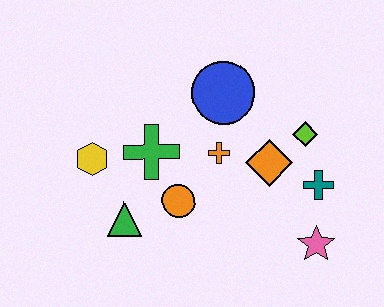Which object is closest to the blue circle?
The orange cross is closest to the blue circle.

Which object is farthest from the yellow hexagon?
The pink star is farthest from the yellow hexagon.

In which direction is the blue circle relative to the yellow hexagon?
The blue circle is to the right of the yellow hexagon.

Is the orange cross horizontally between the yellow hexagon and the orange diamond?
Yes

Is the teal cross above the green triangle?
Yes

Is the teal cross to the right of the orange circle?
Yes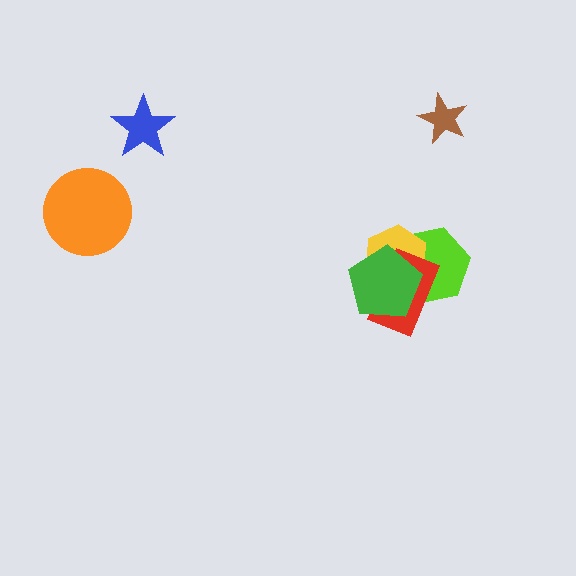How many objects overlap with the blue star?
0 objects overlap with the blue star.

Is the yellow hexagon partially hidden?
Yes, it is partially covered by another shape.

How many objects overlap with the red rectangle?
3 objects overlap with the red rectangle.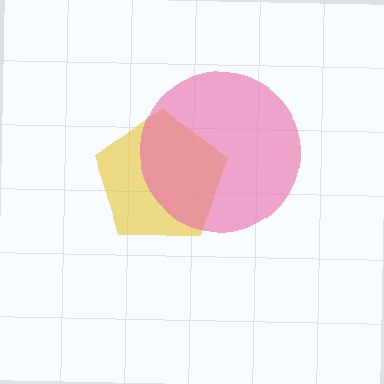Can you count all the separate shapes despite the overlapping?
Yes, there are 2 separate shapes.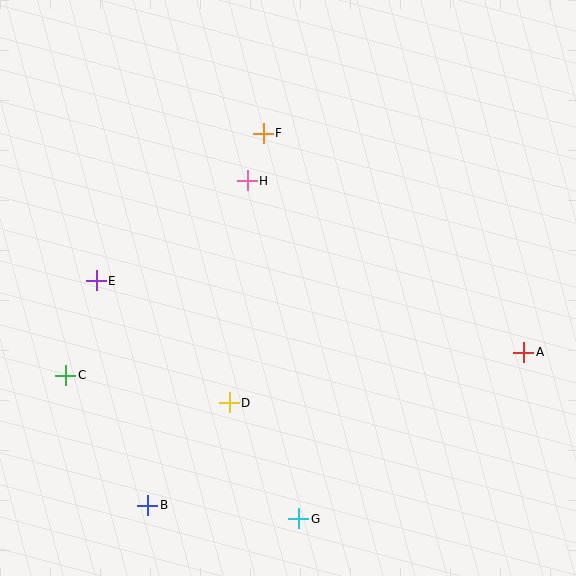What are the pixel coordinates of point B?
Point B is at (148, 505).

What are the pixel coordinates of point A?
Point A is at (524, 352).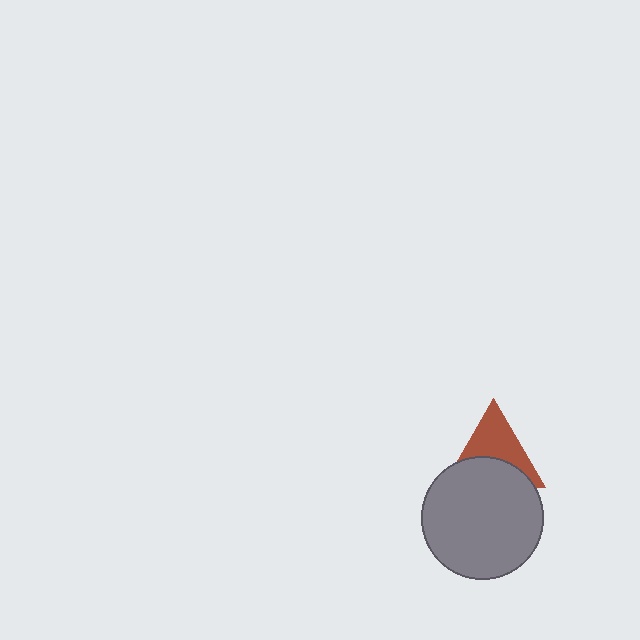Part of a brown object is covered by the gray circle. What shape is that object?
It is a triangle.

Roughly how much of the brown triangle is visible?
About half of it is visible (roughly 54%).